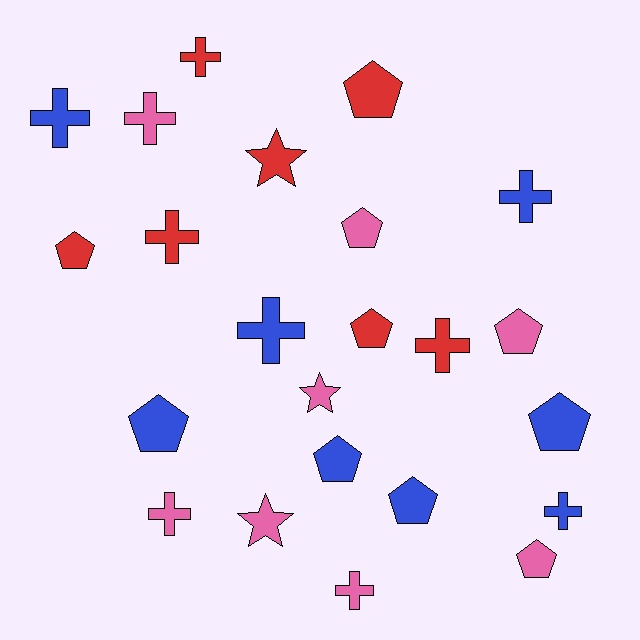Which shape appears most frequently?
Cross, with 10 objects.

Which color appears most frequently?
Pink, with 8 objects.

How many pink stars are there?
There are 2 pink stars.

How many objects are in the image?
There are 23 objects.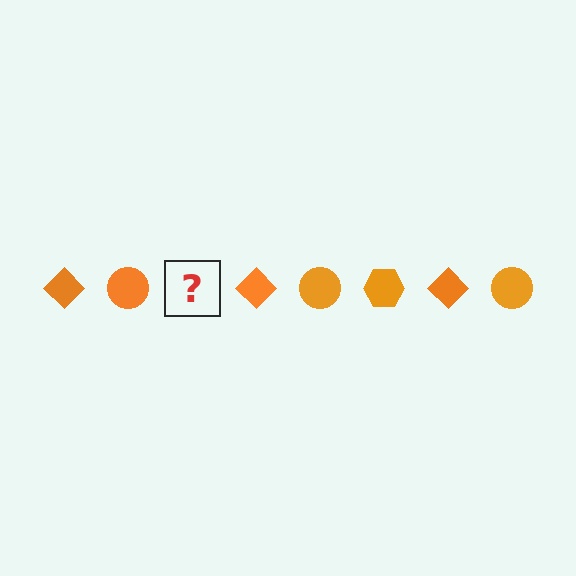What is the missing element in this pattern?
The missing element is an orange hexagon.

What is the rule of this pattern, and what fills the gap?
The rule is that the pattern cycles through diamond, circle, hexagon shapes in orange. The gap should be filled with an orange hexagon.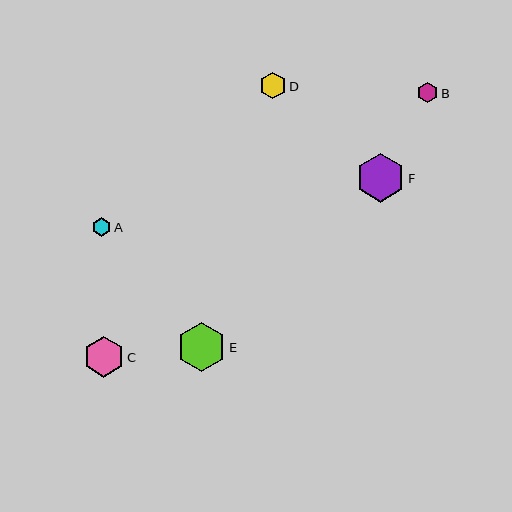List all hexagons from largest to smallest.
From largest to smallest: E, F, C, D, B, A.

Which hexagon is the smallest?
Hexagon A is the smallest with a size of approximately 19 pixels.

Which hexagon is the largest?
Hexagon E is the largest with a size of approximately 49 pixels.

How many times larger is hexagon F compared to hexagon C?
Hexagon F is approximately 1.2 times the size of hexagon C.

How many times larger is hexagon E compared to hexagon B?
Hexagon E is approximately 2.4 times the size of hexagon B.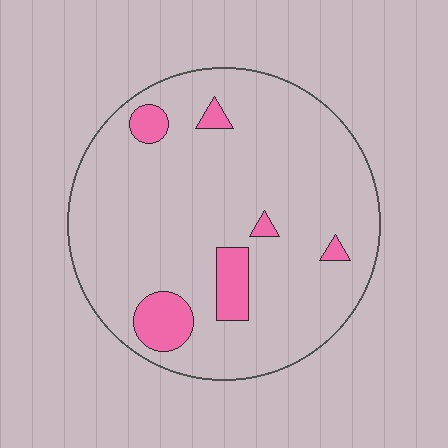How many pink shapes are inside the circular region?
6.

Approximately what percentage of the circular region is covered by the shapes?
Approximately 10%.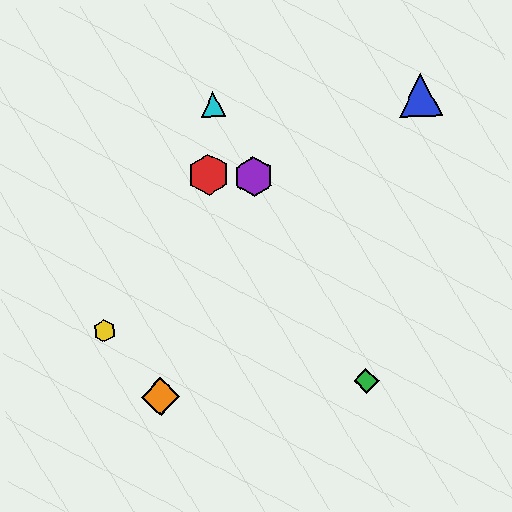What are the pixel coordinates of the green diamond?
The green diamond is at (366, 381).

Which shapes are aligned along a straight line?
The green diamond, the purple hexagon, the cyan triangle are aligned along a straight line.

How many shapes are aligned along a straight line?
3 shapes (the green diamond, the purple hexagon, the cyan triangle) are aligned along a straight line.